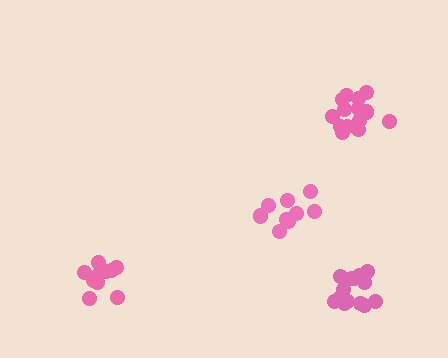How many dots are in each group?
Group 1: 14 dots, Group 2: 15 dots, Group 3: 10 dots, Group 4: 10 dots (49 total).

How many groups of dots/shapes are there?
There are 4 groups.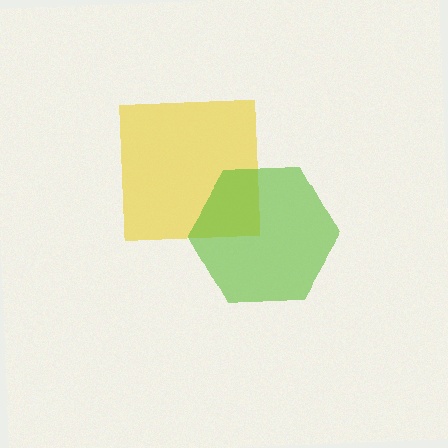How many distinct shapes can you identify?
There are 2 distinct shapes: a yellow square, a lime hexagon.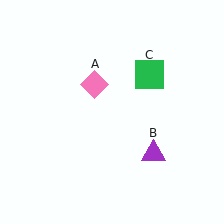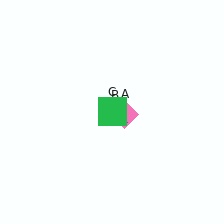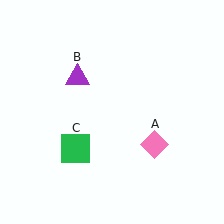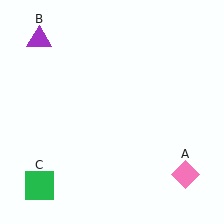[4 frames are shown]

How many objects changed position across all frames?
3 objects changed position: pink diamond (object A), purple triangle (object B), green square (object C).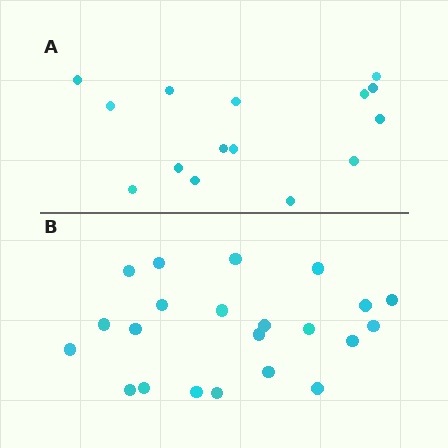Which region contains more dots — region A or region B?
Region B (the bottom region) has more dots.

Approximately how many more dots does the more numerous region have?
Region B has roughly 8 or so more dots than region A.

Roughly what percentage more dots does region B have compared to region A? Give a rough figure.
About 45% more.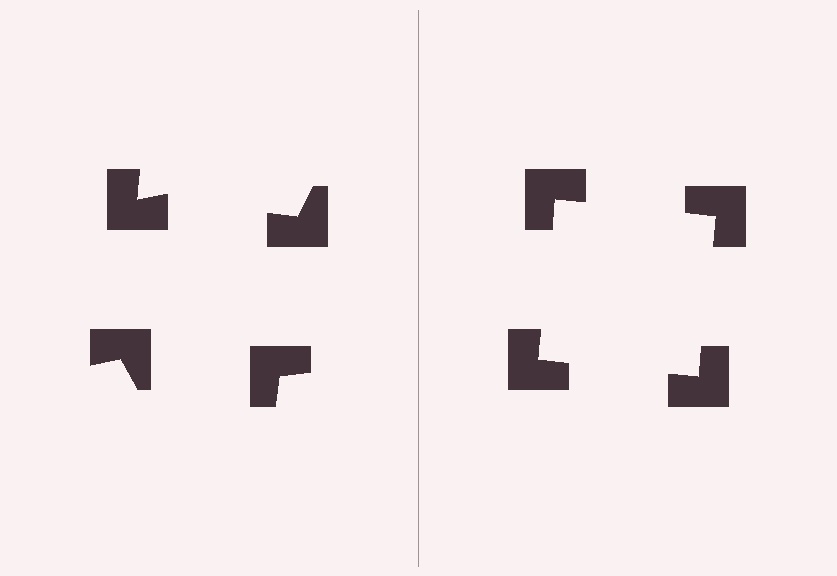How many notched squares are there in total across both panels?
8 — 4 on each side.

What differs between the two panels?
The notched squares are positioned identically on both sides; only the wedge orientations differ. On the right they align to a square; on the left they are misaligned.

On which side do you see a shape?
An illusory square appears on the right side. On the left side the wedge cuts are rotated, so no coherent shape forms.